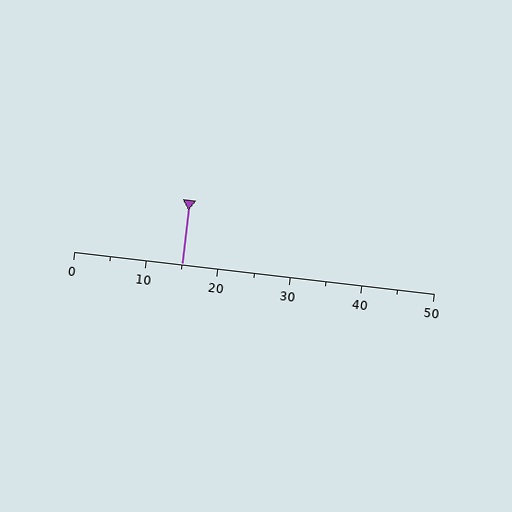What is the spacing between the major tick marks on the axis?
The major ticks are spaced 10 apart.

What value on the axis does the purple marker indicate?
The marker indicates approximately 15.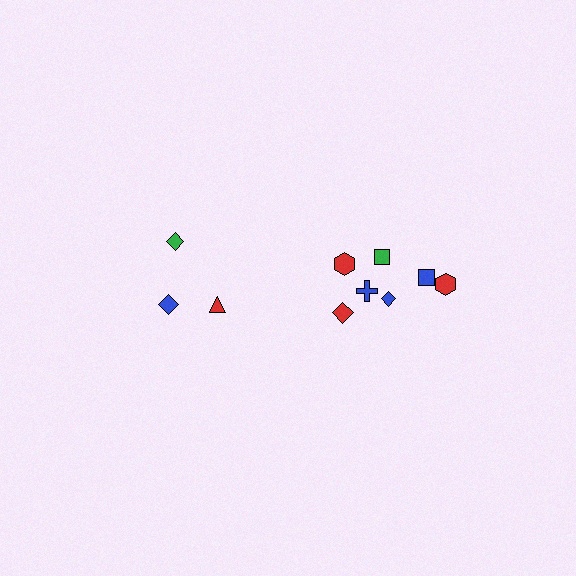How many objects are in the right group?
There are 7 objects.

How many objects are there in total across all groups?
There are 10 objects.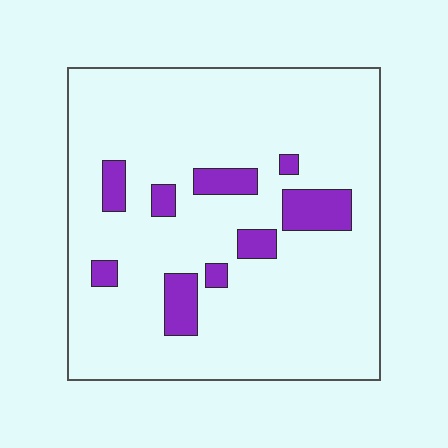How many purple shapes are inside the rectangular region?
9.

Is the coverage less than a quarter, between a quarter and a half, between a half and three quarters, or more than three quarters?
Less than a quarter.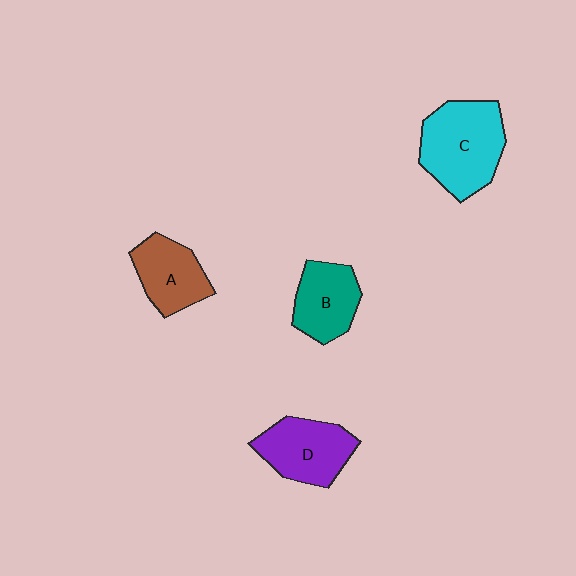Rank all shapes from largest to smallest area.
From largest to smallest: C (cyan), D (purple), B (teal), A (brown).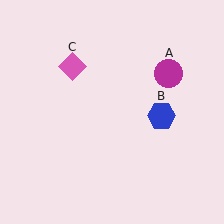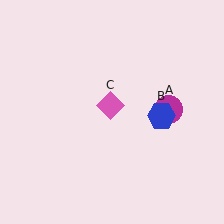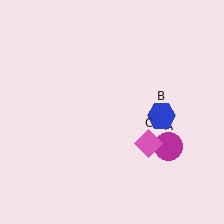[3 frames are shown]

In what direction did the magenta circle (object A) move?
The magenta circle (object A) moved down.